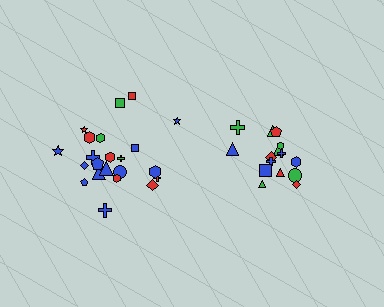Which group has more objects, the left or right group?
The left group.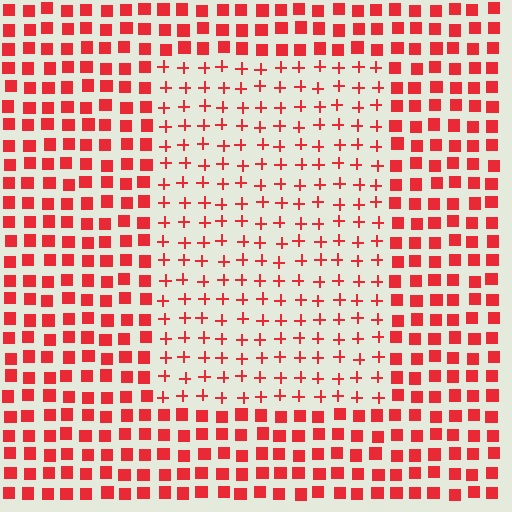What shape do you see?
I see a rectangle.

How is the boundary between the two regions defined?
The boundary is defined by a change in element shape: plus signs inside vs. squares outside. All elements share the same color and spacing.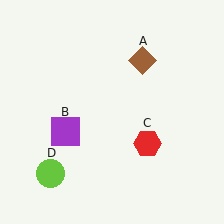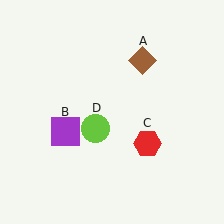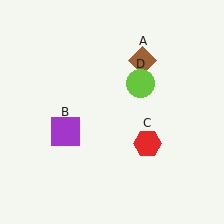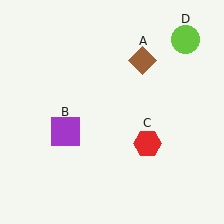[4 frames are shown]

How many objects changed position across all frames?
1 object changed position: lime circle (object D).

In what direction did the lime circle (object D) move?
The lime circle (object D) moved up and to the right.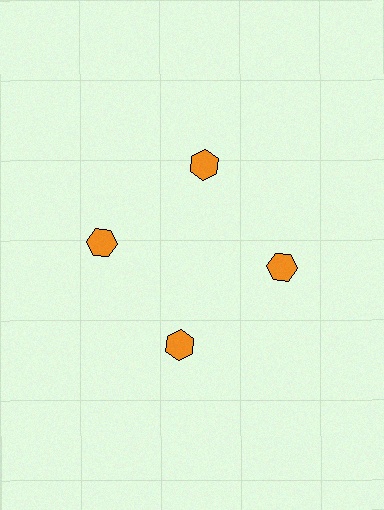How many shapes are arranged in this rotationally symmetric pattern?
There are 4 shapes, arranged in 4 groups of 1.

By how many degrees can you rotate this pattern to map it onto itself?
The pattern maps onto itself every 90 degrees of rotation.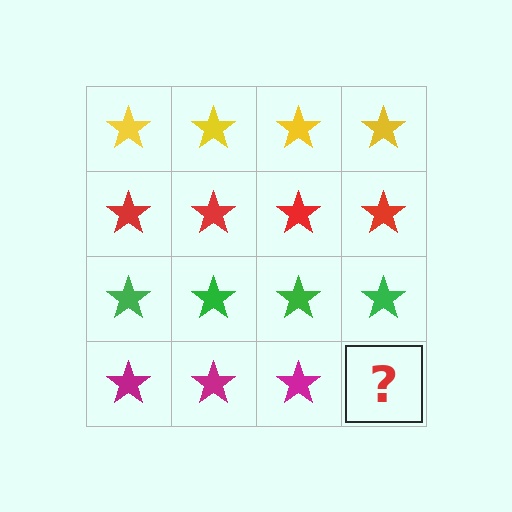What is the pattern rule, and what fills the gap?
The rule is that each row has a consistent color. The gap should be filled with a magenta star.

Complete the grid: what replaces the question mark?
The question mark should be replaced with a magenta star.